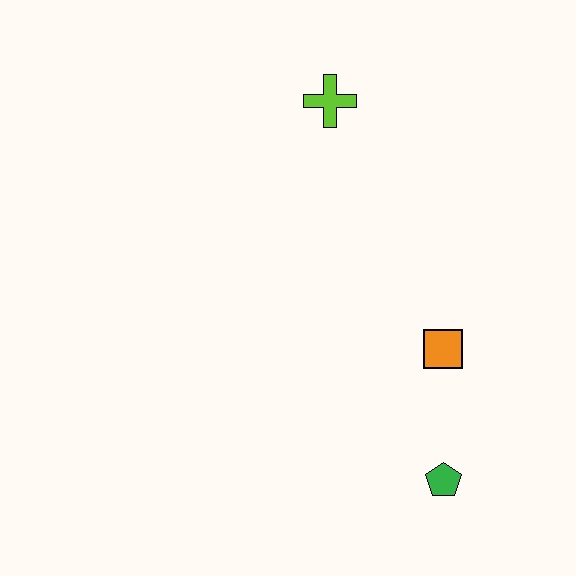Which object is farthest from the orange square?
The lime cross is farthest from the orange square.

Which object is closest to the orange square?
The green pentagon is closest to the orange square.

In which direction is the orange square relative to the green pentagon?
The orange square is above the green pentagon.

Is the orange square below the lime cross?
Yes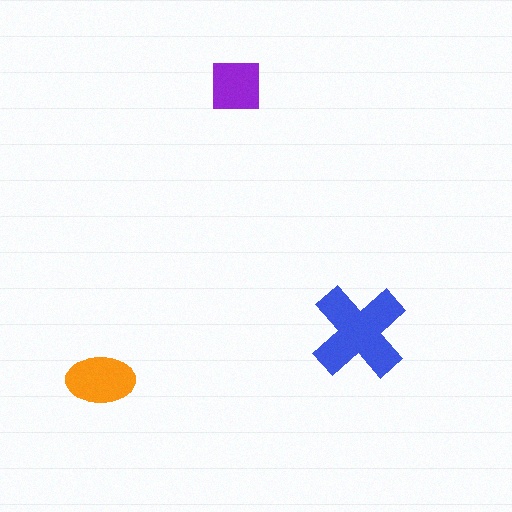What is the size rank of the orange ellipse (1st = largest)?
2nd.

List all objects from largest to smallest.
The blue cross, the orange ellipse, the purple square.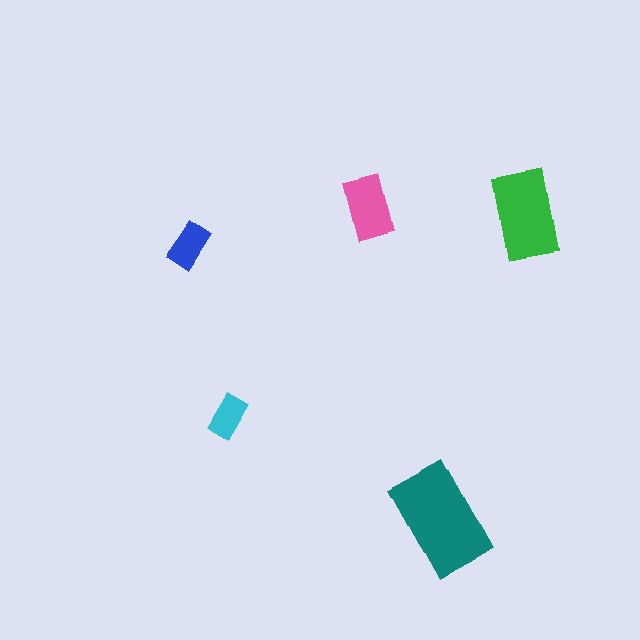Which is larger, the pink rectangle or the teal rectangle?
The teal one.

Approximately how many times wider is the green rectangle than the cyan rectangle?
About 2 times wider.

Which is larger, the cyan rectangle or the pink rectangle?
The pink one.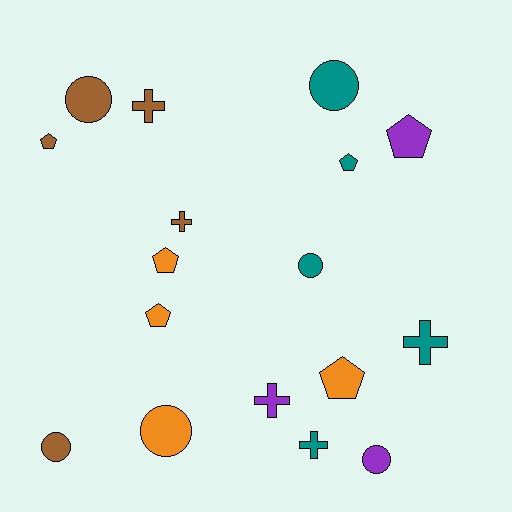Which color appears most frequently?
Brown, with 5 objects.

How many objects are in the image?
There are 17 objects.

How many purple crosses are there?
There is 1 purple cross.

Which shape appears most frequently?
Circle, with 6 objects.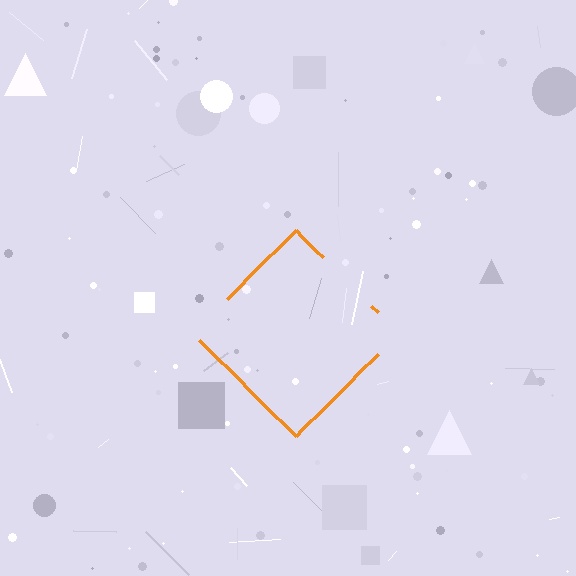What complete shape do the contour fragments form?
The contour fragments form a diamond.